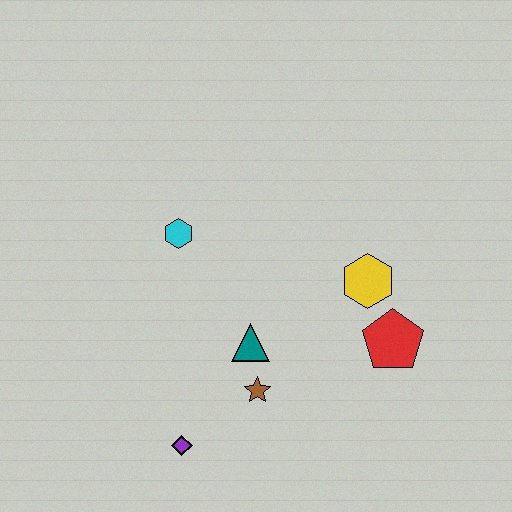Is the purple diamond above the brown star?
No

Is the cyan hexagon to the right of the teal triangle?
No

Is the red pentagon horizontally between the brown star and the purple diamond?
No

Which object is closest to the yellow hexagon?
The red pentagon is closest to the yellow hexagon.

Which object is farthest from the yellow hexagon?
The purple diamond is farthest from the yellow hexagon.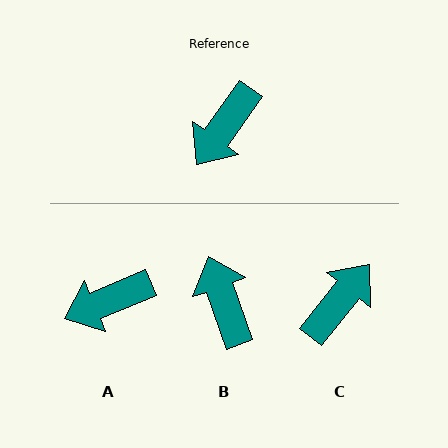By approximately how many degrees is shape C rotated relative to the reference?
Approximately 177 degrees counter-clockwise.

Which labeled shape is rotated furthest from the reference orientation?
C, about 177 degrees away.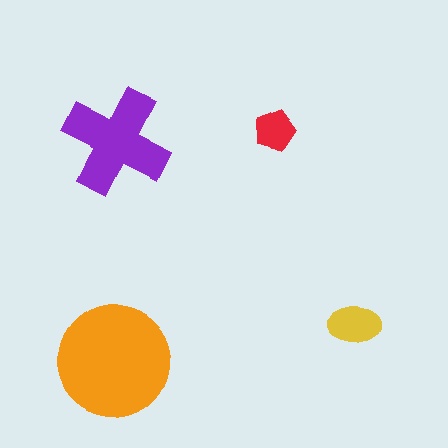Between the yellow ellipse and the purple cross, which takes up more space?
The purple cross.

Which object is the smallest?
The red pentagon.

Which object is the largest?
The orange circle.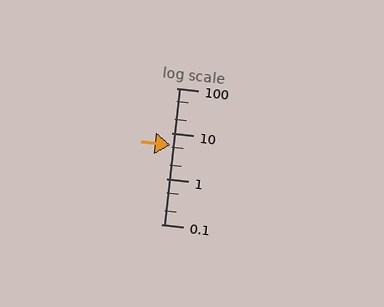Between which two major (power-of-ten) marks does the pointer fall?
The pointer is between 1 and 10.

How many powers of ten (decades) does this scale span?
The scale spans 3 decades, from 0.1 to 100.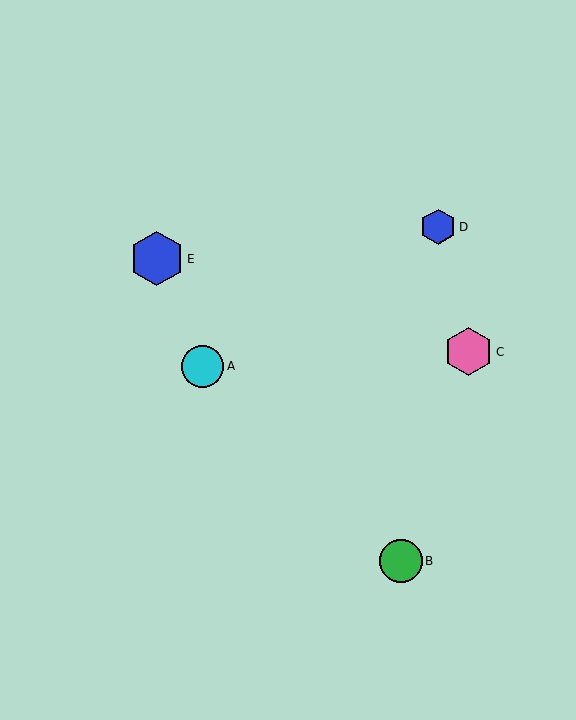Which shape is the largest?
The blue hexagon (labeled E) is the largest.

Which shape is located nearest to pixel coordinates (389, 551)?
The green circle (labeled B) at (401, 561) is nearest to that location.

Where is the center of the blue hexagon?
The center of the blue hexagon is at (438, 227).